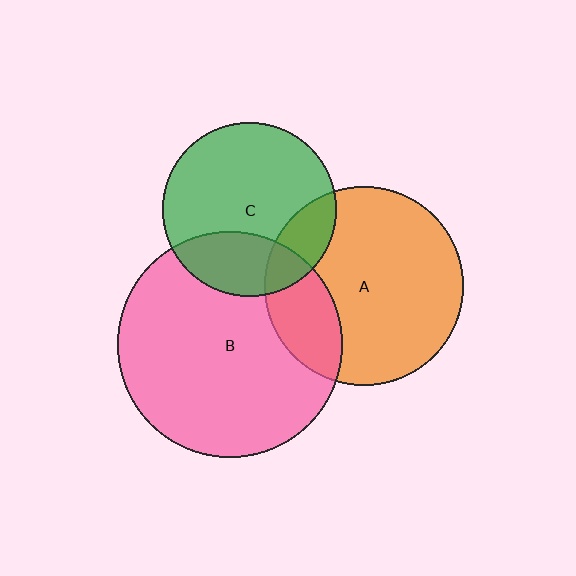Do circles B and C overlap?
Yes.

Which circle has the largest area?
Circle B (pink).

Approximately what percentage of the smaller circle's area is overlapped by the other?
Approximately 25%.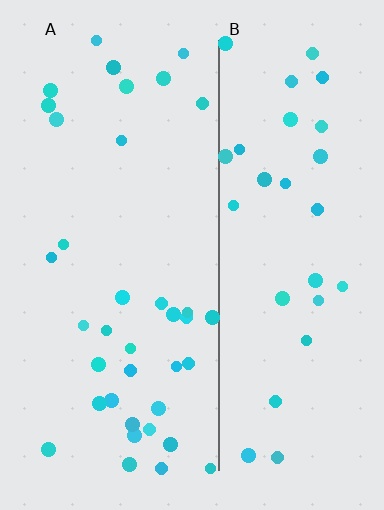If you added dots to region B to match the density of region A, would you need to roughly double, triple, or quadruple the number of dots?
Approximately double.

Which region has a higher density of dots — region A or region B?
A (the left).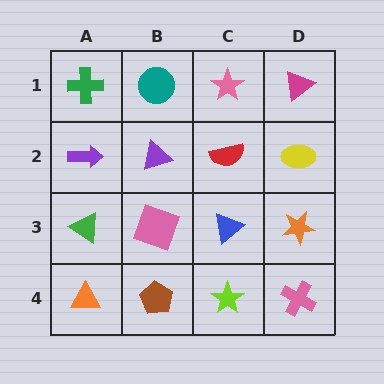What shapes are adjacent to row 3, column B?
A purple triangle (row 2, column B), a brown pentagon (row 4, column B), a green triangle (row 3, column A), a blue triangle (row 3, column C).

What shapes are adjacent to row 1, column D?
A yellow ellipse (row 2, column D), a pink star (row 1, column C).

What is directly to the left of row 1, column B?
A green cross.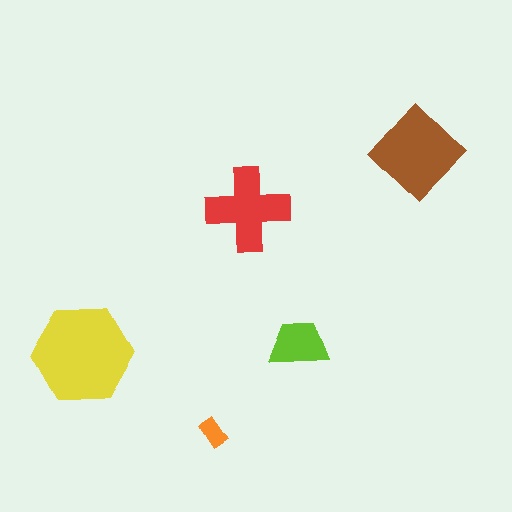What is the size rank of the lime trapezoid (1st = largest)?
4th.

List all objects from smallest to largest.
The orange rectangle, the lime trapezoid, the red cross, the brown diamond, the yellow hexagon.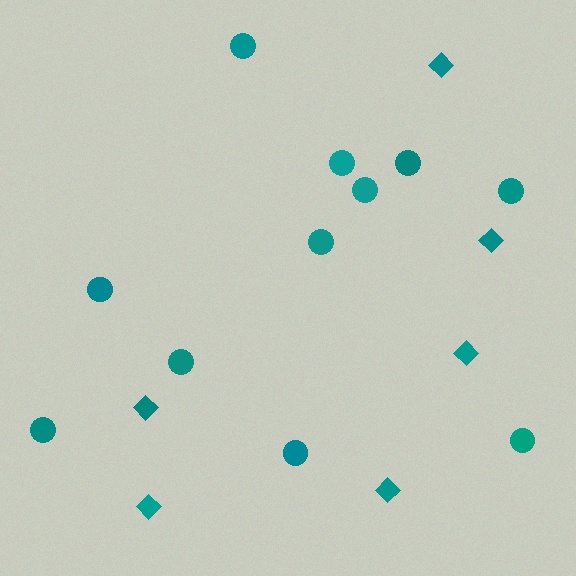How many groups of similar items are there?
There are 2 groups: one group of circles (11) and one group of diamonds (6).